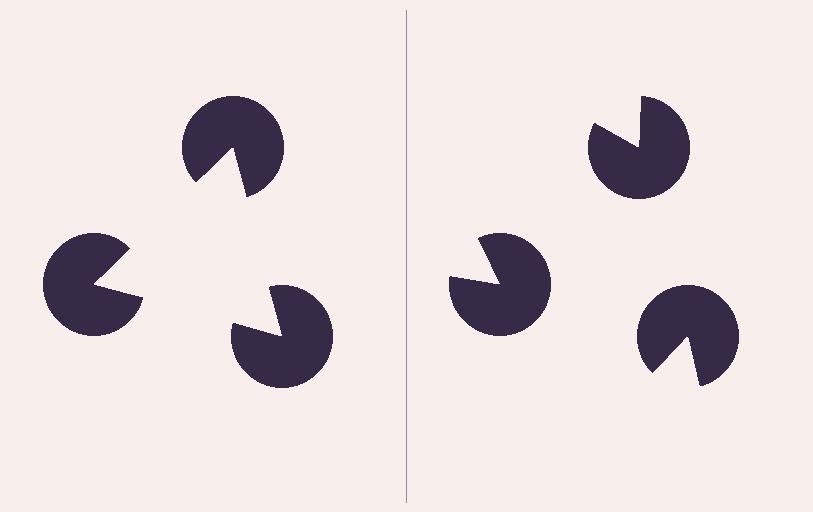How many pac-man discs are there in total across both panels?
6 — 3 on each side.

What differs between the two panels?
The pac-man discs are positioned identically on both sides; only the wedge orientations differ. On the left they align to a triangle; on the right they are misaligned.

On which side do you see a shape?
An illusory triangle appears on the left side. On the right side the wedge cuts are rotated, so no coherent shape forms.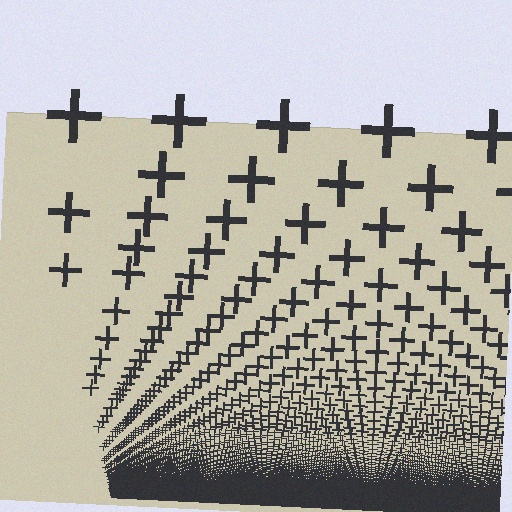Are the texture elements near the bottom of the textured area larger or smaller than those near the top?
Smaller. The gradient is inverted — elements near the bottom are smaller and denser.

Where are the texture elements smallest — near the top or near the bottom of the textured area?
Near the bottom.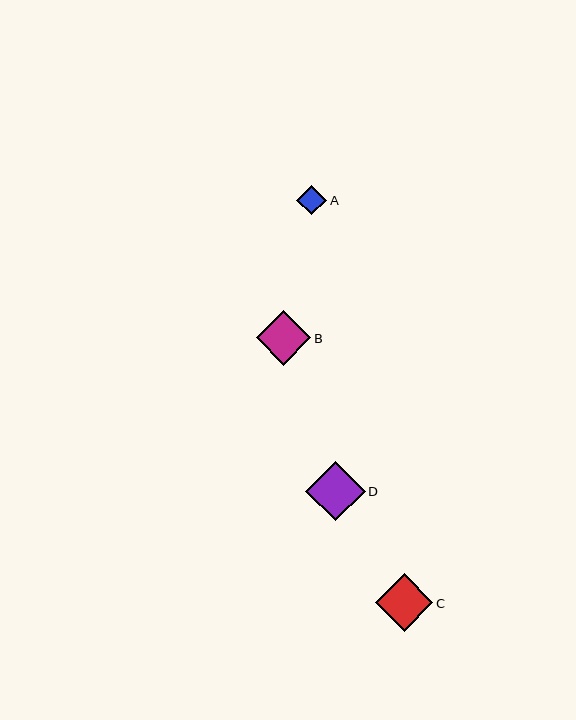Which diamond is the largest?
Diamond D is the largest with a size of approximately 59 pixels.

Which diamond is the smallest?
Diamond A is the smallest with a size of approximately 30 pixels.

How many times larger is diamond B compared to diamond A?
Diamond B is approximately 1.8 times the size of diamond A.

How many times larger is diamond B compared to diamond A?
Diamond B is approximately 1.8 times the size of diamond A.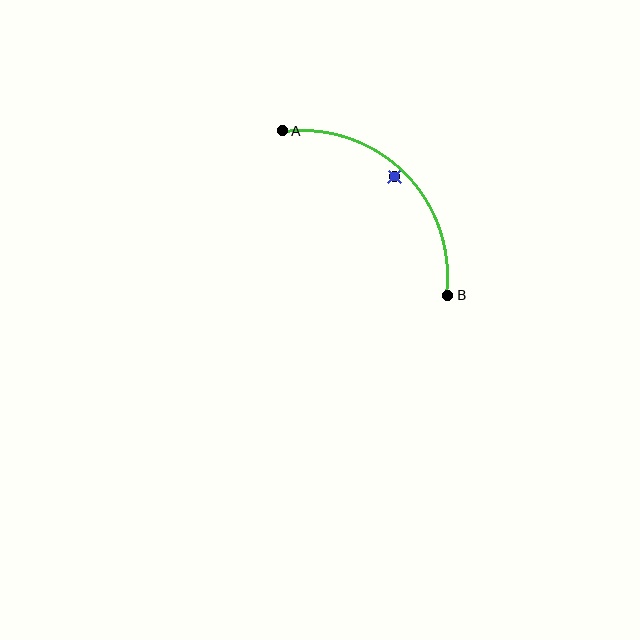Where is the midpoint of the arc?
The arc midpoint is the point on the curve farthest from the straight line joining A and B. It sits above and to the right of that line.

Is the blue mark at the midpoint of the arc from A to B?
No — the blue mark does not lie on the arc at all. It sits slightly inside the curve.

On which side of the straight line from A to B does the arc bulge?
The arc bulges above and to the right of the straight line connecting A and B.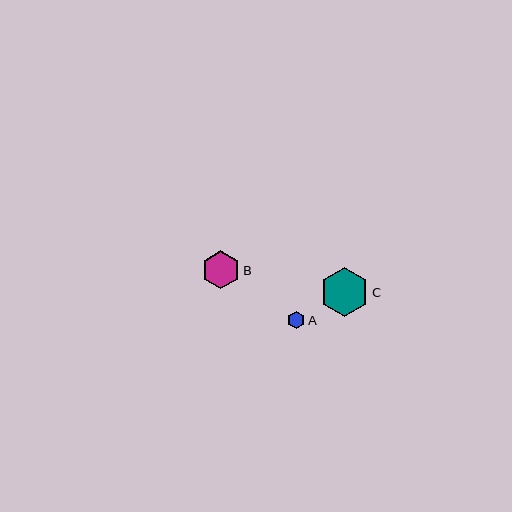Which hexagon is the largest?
Hexagon C is the largest with a size of approximately 49 pixels.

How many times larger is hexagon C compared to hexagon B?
Hexagon C is approximately 1.3 times the size of hexagon B.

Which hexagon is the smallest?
Hexagon A is the smallest with a size of approximately 17 pixels.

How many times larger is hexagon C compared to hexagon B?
Hexagon C is approximately 1.3 times the size of hexagon B.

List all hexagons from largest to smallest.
From largest to smallest: C, B, A.